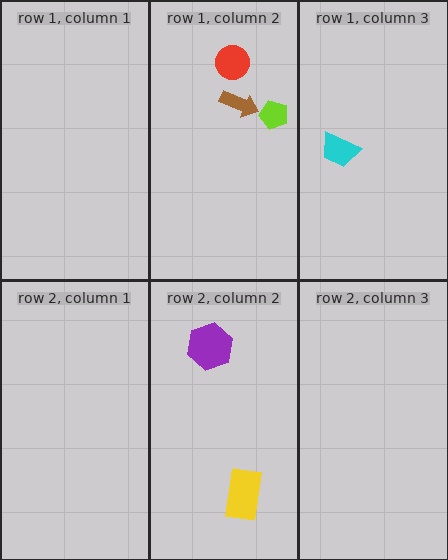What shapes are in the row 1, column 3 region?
The cyan trapezoid.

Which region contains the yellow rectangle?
The row 2, column 2 region.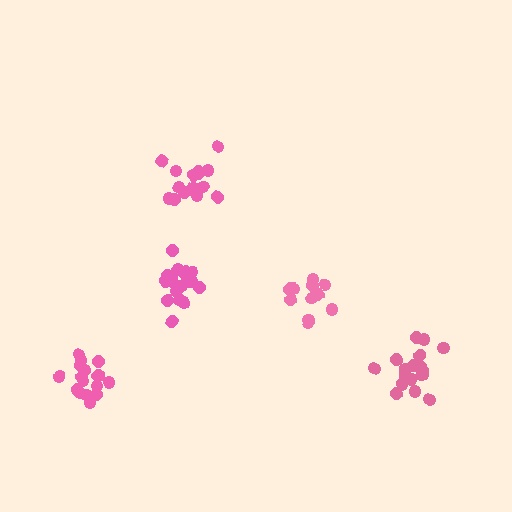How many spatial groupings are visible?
There are 5 spatial groupings.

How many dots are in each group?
Group 1: 15 dots, Group 2: 12 dots, Group 3: 18 dots, Group 4: 18 dots, Group 5: 18 dots (81 total).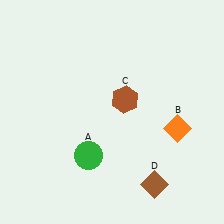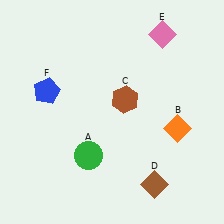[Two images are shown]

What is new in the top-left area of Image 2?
A blue pentagon (F) was added in the top-left area of Image 2.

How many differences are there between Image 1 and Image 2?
There are 2 differences between the two images.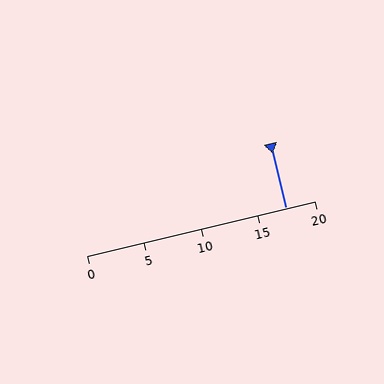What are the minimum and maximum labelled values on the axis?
The axis runs from 0 to 20.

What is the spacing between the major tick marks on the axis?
The major ticks are spaced 5 apart.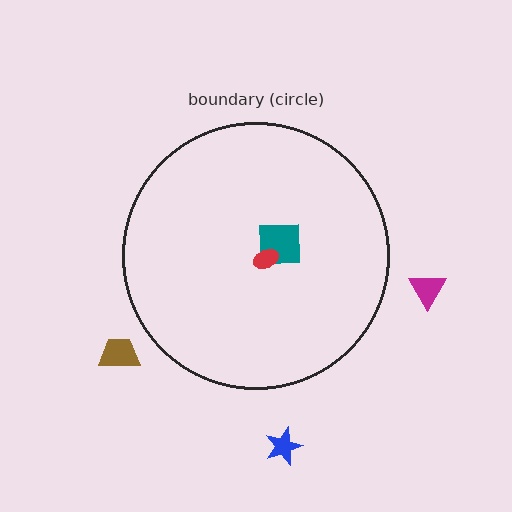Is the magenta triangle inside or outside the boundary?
Outside.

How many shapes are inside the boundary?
2 inside, 3 outside.